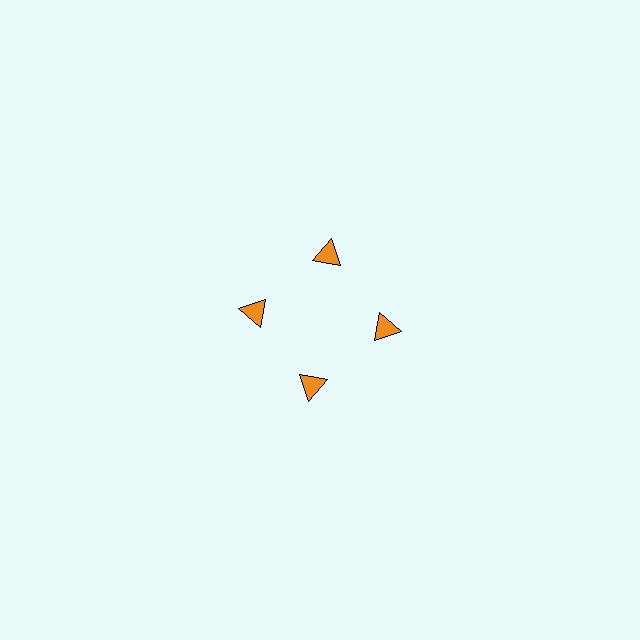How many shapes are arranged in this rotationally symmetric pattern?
There are 4 shapes, arranged in 4 groups of 1.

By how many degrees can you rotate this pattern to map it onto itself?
The pattern maps onto itself every 90 degrees of rotation.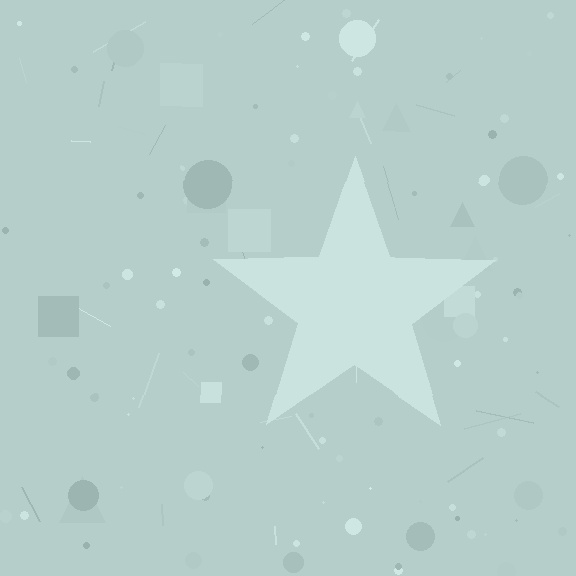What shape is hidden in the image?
A star is hidden in the image.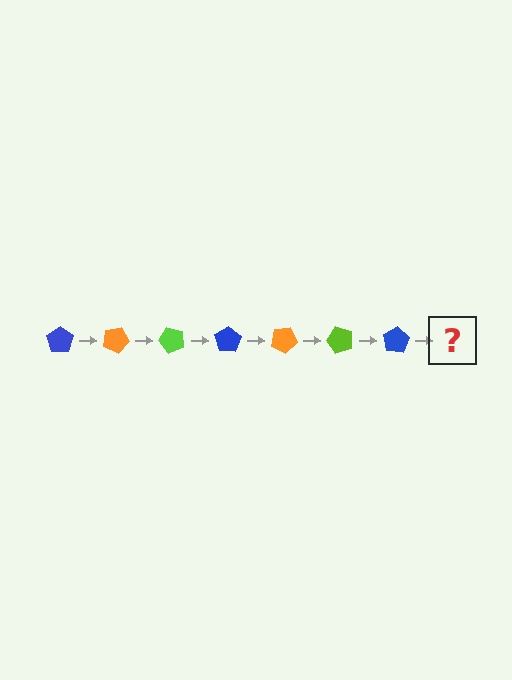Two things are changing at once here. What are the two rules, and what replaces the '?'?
The two rules are that it rotates 25 degrees each step and the color cycles through blue, orange, and lime. The '?' should be an orange pentagon, rotated 175 degrees from the start.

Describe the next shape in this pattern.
It should be an orange pentagon, rotated 175 degrees from the start.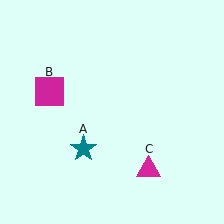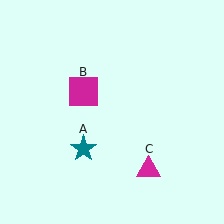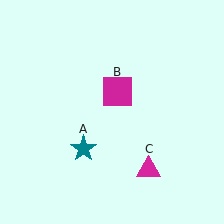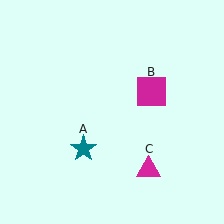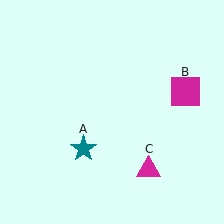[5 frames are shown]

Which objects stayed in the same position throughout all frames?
Teal star (object A) and magenta triangle (object C) remained stationary.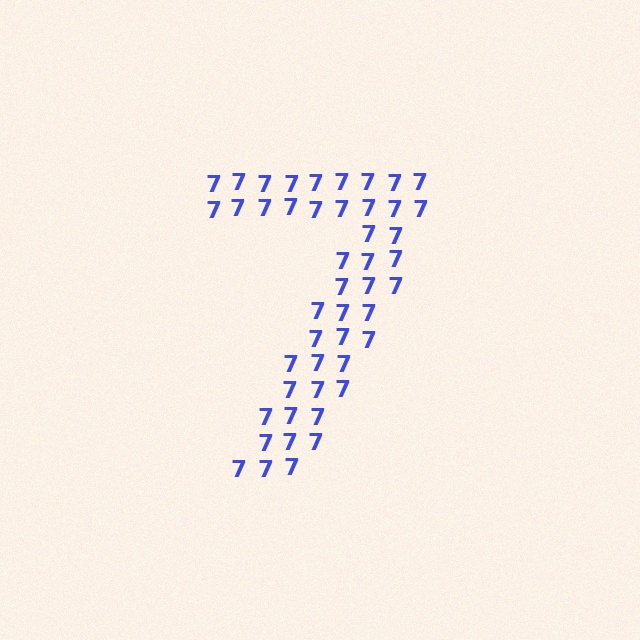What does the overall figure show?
The overall figure shows the digit 7.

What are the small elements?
The small elements are digit 7's.